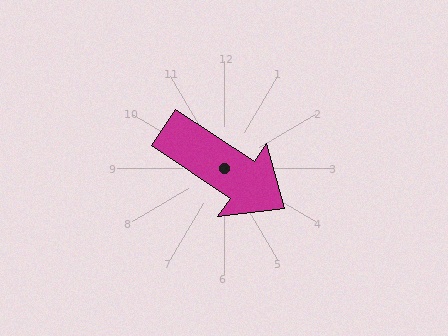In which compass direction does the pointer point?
Southeast.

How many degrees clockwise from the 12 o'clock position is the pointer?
Approximately 124 degrees.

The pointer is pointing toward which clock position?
Roughly 4 o'clock.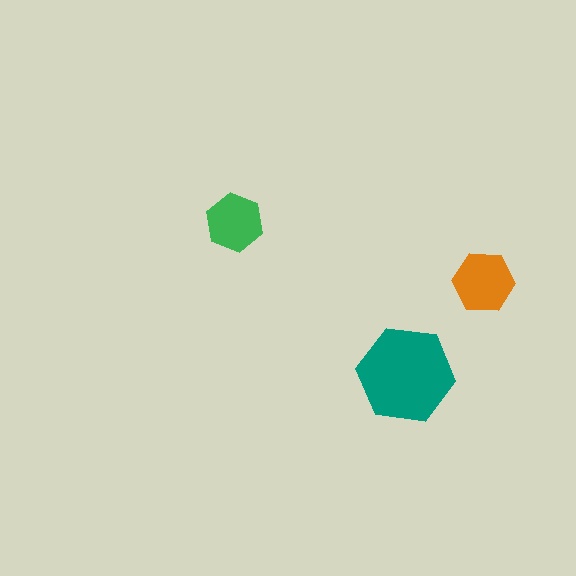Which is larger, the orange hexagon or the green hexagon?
The orange one.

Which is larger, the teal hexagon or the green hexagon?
The teal one.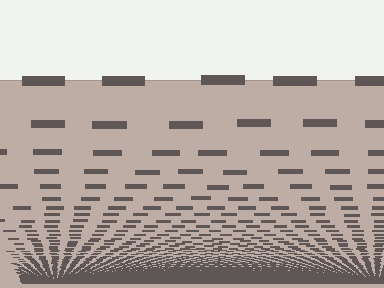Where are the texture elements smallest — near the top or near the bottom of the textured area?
Near the bottom.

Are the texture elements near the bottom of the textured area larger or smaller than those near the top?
Smaller. The gradient is inverted — elements near the bottom are smaller and denser.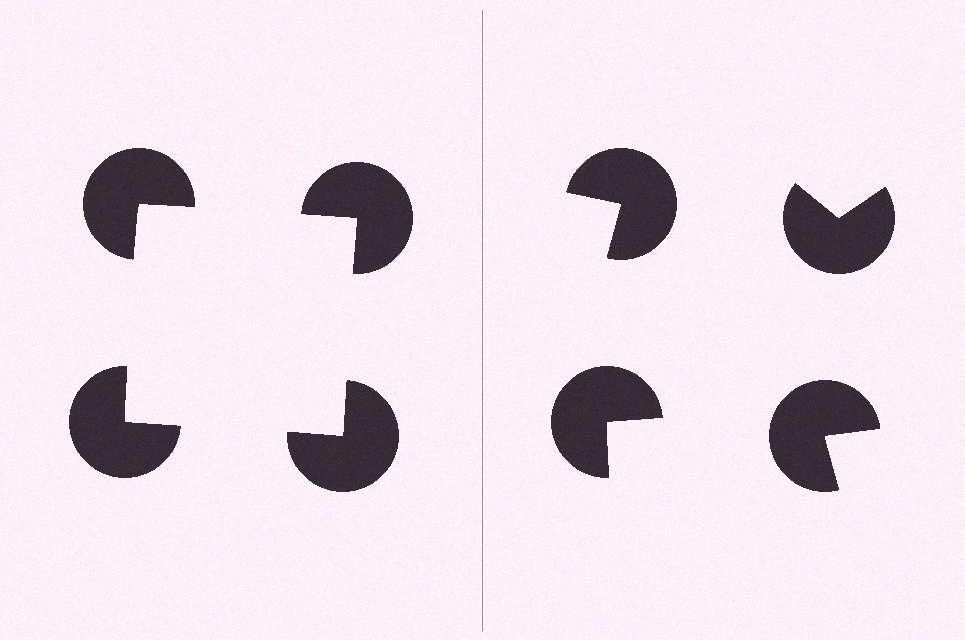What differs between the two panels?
The pac-man discs are positioned identically on both sides; only the wedge orientations differ. On the left they align to a square; on the right they are misaligned.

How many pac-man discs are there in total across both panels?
8 — 4 on each side.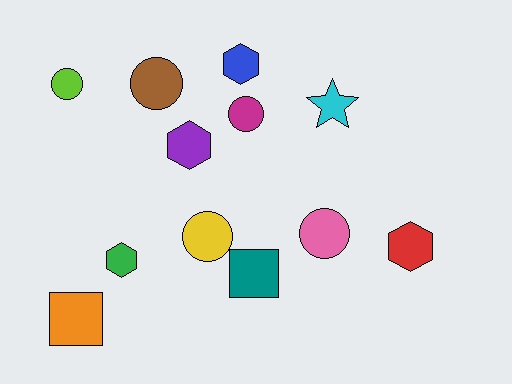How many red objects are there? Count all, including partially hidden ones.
There is 1 red object.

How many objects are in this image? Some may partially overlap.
There are 12 objects.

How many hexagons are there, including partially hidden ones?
There are 4 hexagons.